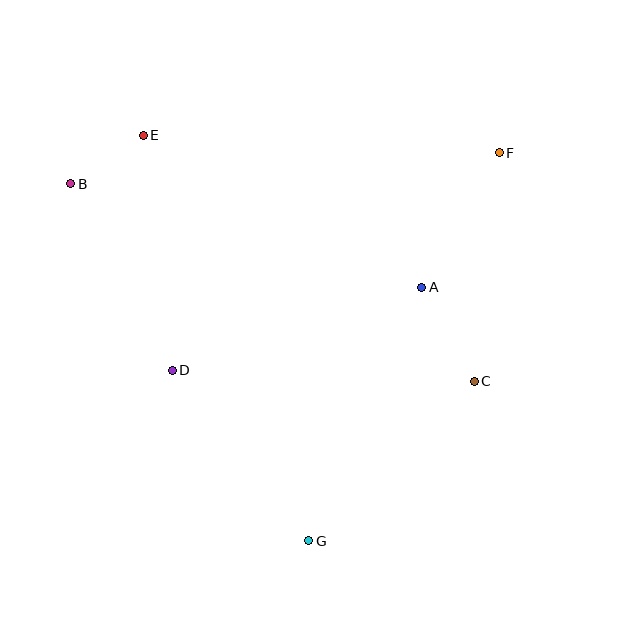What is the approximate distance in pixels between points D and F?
The distance between D and F is approximately 393 pixels.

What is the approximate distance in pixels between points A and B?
The distance between A and B is approximately 366 pixels.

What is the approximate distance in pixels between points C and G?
The distance between C and G is approximately 230 pixels.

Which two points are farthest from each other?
Points B and C are farthest from each other.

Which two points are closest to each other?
Points B and E are closest to each other.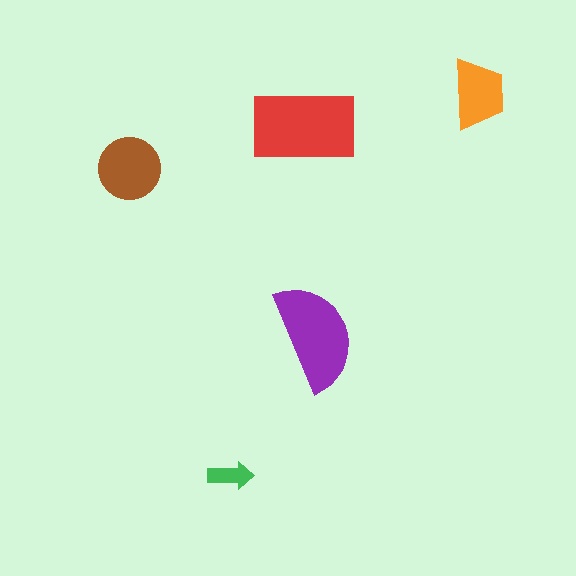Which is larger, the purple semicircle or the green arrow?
The purple semicircle.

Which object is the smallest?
The green arrow.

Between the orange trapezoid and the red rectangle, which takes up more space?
The red rectangle.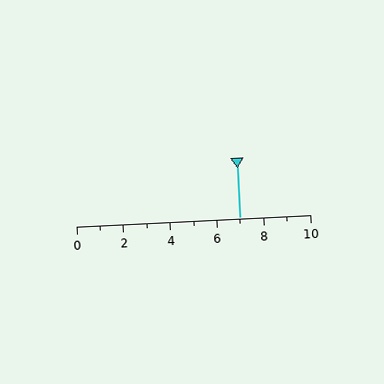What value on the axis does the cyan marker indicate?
The marker indicates approximately 7.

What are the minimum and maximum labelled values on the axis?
The axis runs from 0 to 10.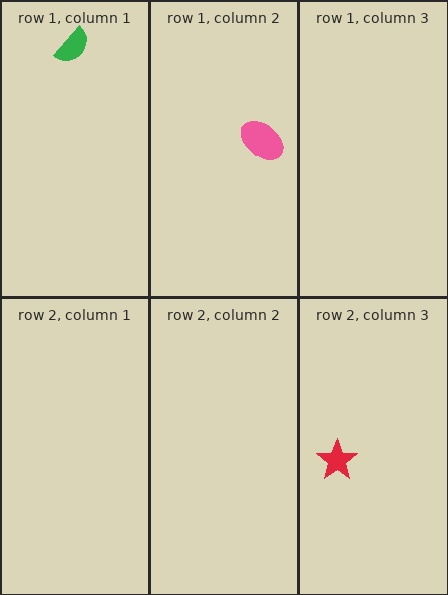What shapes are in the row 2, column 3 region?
The red star.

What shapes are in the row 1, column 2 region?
The pink ellipse.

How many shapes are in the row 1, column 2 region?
1.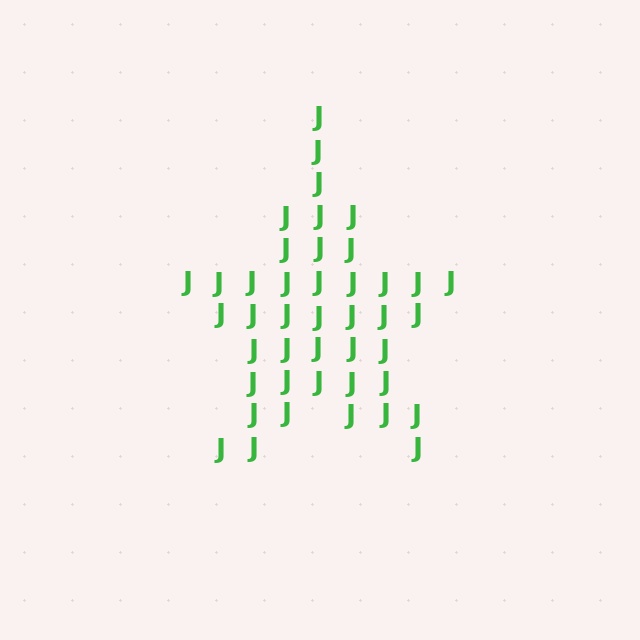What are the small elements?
The small elements are letter J's.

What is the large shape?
The large shape is a star.